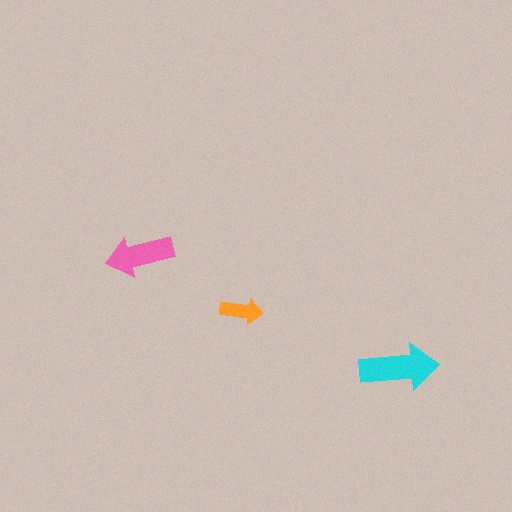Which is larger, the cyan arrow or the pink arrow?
The cyan one.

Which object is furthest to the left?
The pink arrow is leftmost.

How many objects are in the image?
There are 3 objects in the image.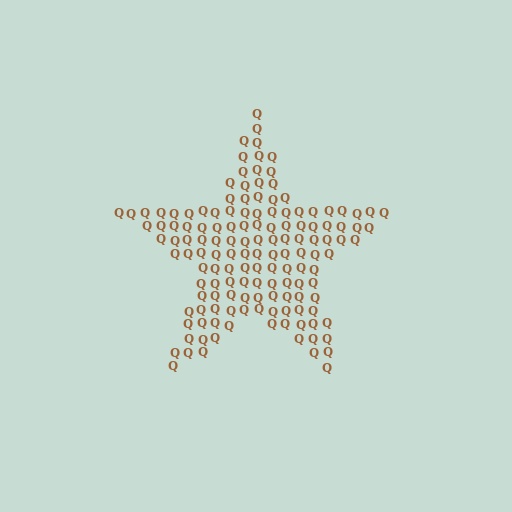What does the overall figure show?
The overall figure shows a star.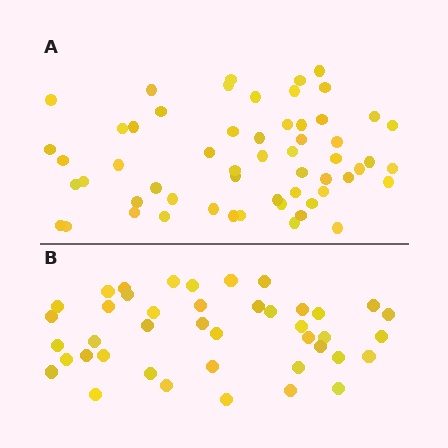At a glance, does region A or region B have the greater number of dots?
Region A (the top region) has more dots.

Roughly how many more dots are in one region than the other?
Region A has approximately 15 more dots than region B.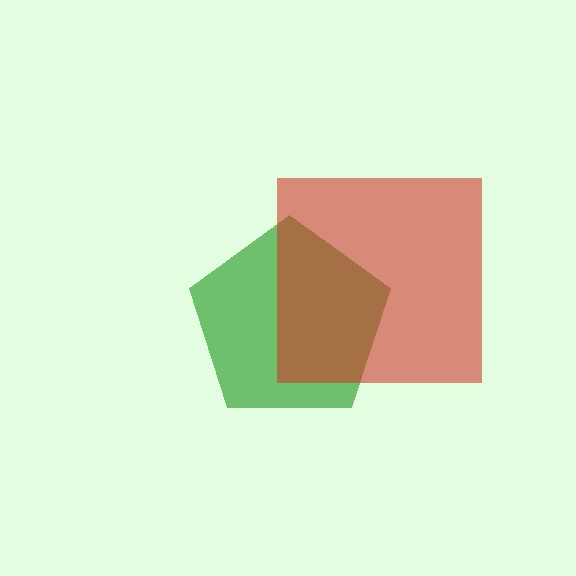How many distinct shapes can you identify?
There are 2 distinct shapes: a green pentagon, a red square.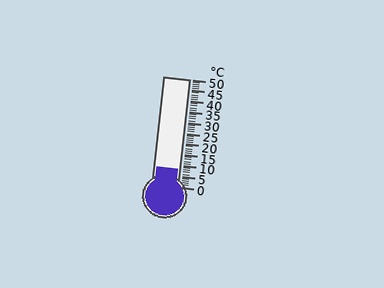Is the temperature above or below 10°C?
The temperature is below 10°C.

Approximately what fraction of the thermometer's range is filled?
The thermometer is filled to approximately 15% of its range.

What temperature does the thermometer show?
The thermometer shows approximately 8°C.